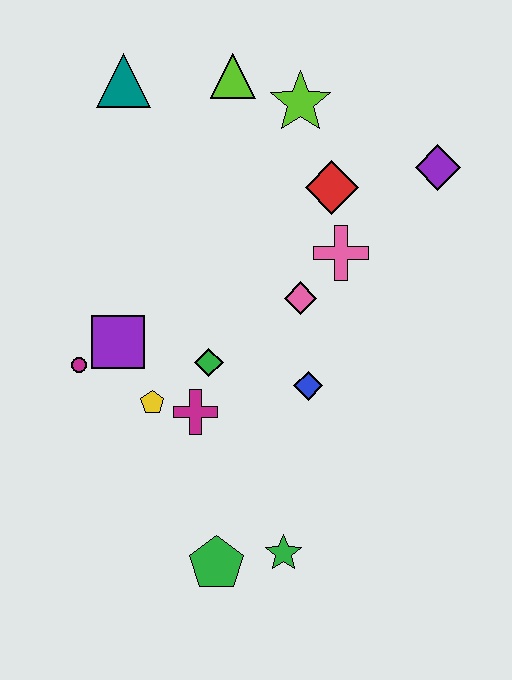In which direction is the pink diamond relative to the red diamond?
The pink diamond is below the red diamond.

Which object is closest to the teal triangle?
The lime triangle is closest to the teal triangle.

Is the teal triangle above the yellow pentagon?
Yes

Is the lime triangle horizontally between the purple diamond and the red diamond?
No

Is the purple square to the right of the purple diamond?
No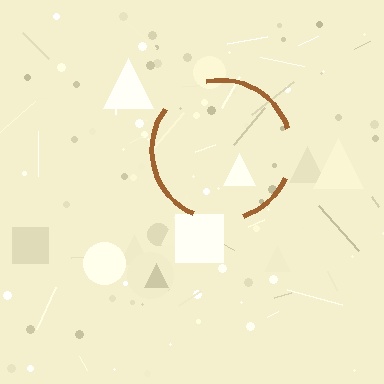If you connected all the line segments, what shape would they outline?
They would outline a circle.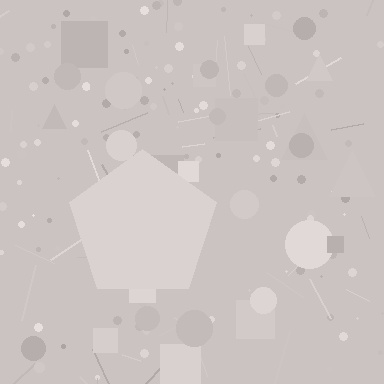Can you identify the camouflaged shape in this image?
The camouflaged shape is a pentagon.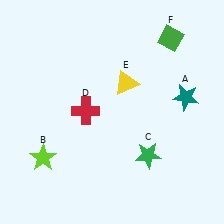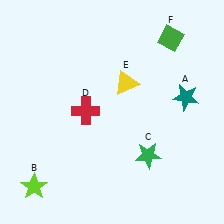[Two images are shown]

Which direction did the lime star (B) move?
The lime star (B) moved down.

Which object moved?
The lime star (B) moved down.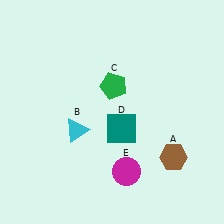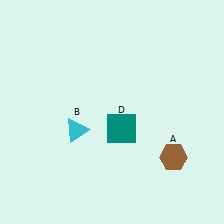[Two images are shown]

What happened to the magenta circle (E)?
The magenta circle (E) was removed in Image 2. It was in the bottom-right area of Image 1.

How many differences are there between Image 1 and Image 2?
There are 2 differences between the two images.